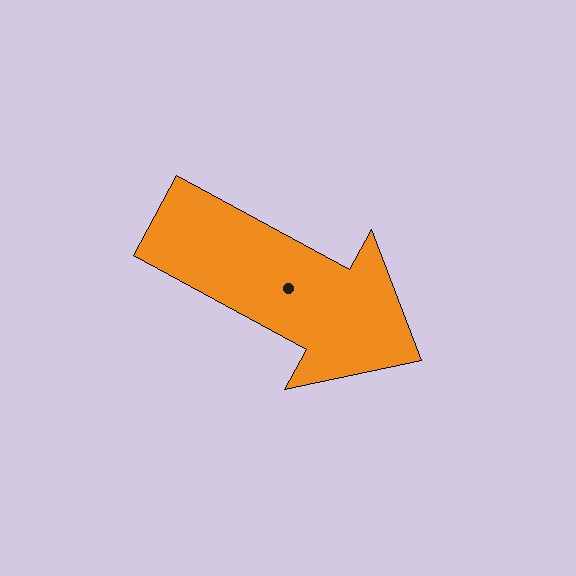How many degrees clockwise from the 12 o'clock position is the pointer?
Approximately 118 degrees.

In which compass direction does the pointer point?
Southeast.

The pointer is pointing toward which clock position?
Roughly 4 o'clock.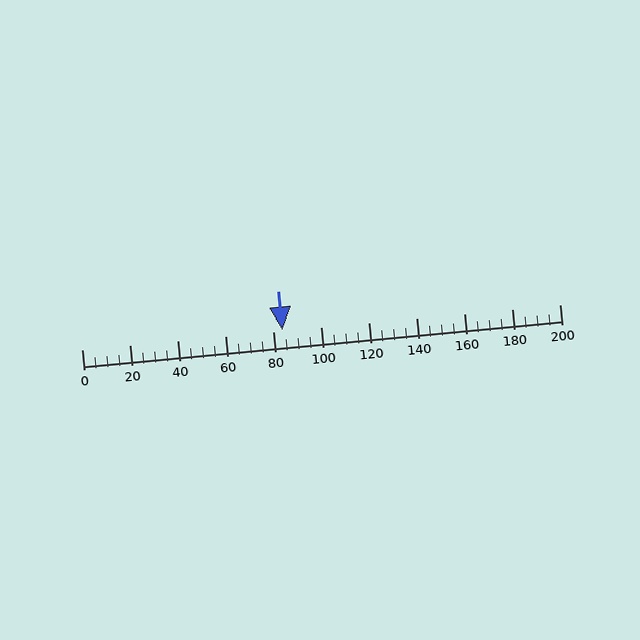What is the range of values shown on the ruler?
The ruler shows values from 0 to 200.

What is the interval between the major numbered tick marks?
The major tick marks are spaced 20 units apart.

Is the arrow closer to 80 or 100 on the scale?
The arrow is closer to 80.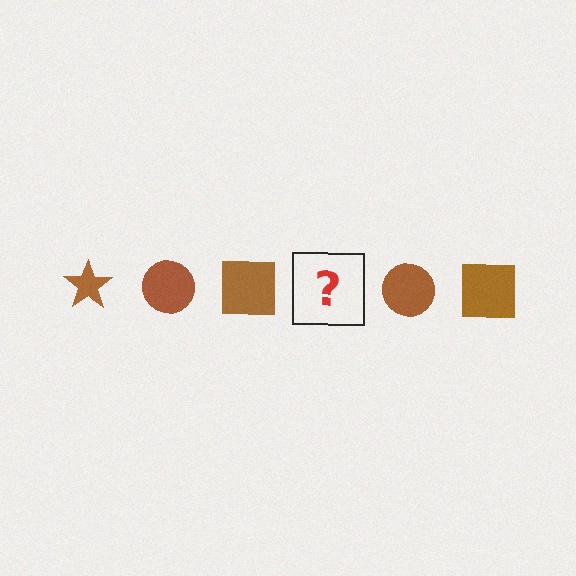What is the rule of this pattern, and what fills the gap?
The rule is that the pattern cycles through star, circle, square shapes in brown. The gap should be filled with a brown star.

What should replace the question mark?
The question mark should be replaced with a brown star.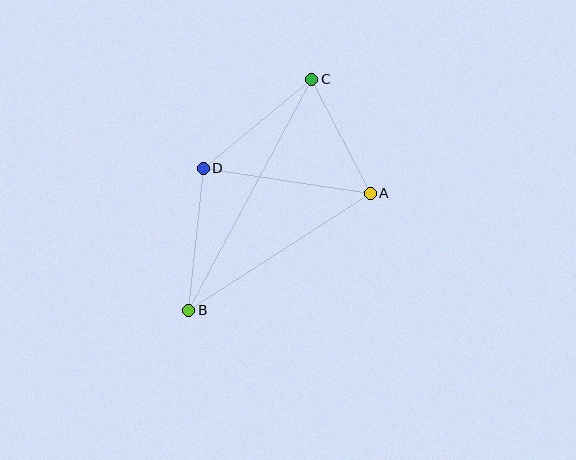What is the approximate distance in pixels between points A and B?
The distance between A and B is approximately 216 pixels.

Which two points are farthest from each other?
Points B and C are farthest from each other.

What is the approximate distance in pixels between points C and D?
The distance between C and D is approximately 140 pixels.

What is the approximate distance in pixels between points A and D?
The distance between A and D is approximately 169 pixels.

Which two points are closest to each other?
Points A and C are closest to each other.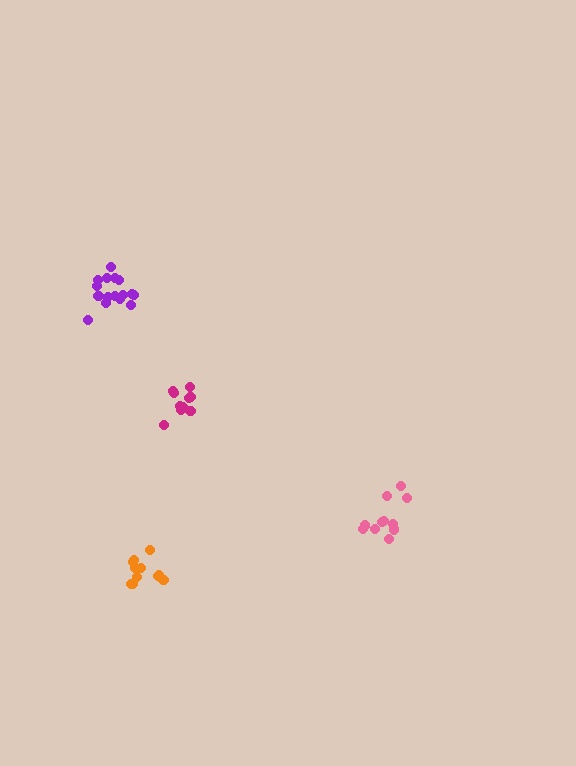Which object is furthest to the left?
The purple cluster is leftmost.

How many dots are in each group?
Group 1: 11 dots, Group 2: 11 dots, Group 3: 10 dots, Group 4: 16 dots (48 total).